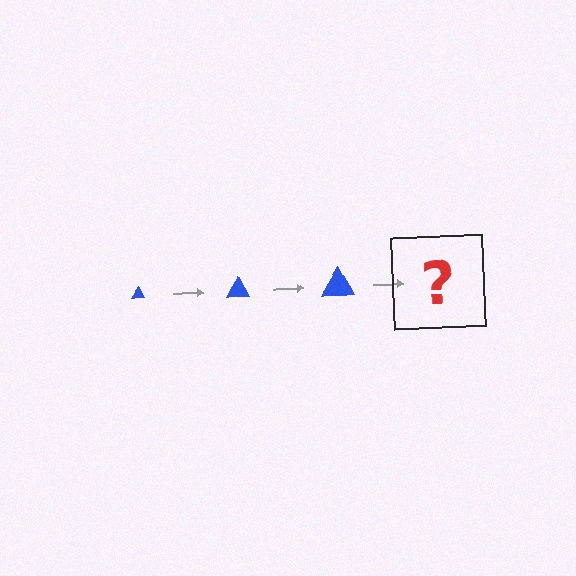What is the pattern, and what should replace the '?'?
The pattern is that the triangle gets progressively larger each step. The '?' should be a blue triangle, larger than the previous one.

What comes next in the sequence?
The next element should be a blue triangle, larger than the previous one.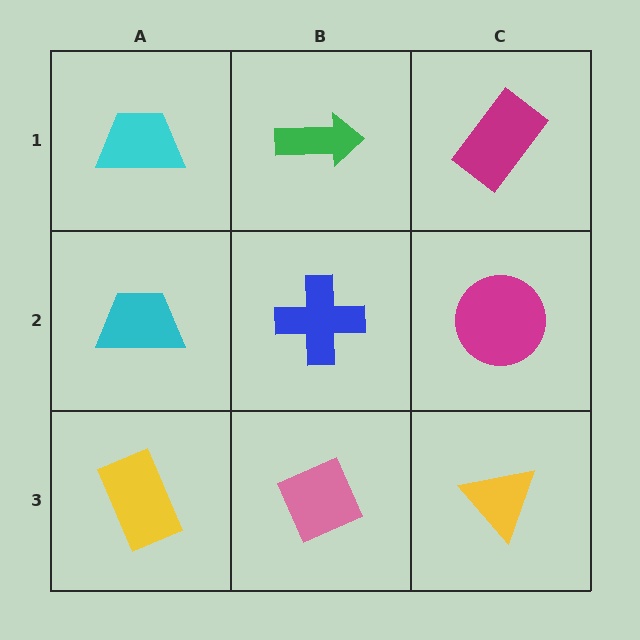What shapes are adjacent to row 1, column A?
A cyan trapezoid (row 2, column A), a green arrow (row 1, column B).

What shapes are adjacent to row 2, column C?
A magenta rectangle (row 1, column C), a yellow triangle (row 3, column C), a blue cross (row 2, column B).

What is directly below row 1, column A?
A cyan trapezoid.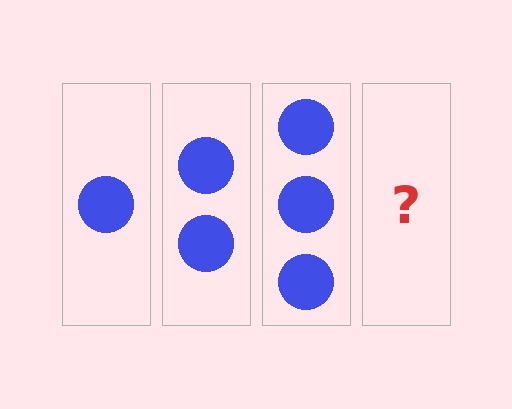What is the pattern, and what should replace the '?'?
The pattern is that each step adds one more circle. The '?' should be 4 circles.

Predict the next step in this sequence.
The next step is 4 circles.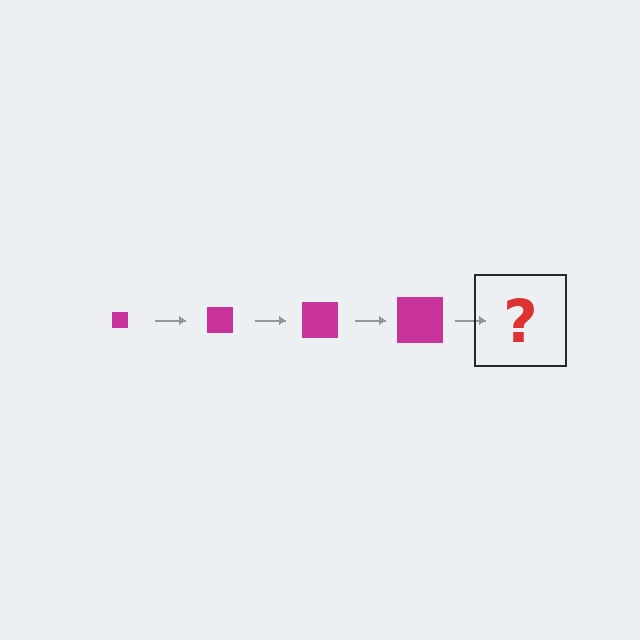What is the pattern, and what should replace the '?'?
The pattern is that the square gets progressively larger each step. The '?' should be a magenta square, larger than the previous one.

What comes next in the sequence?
The next element should be a magenta square, larger than the previous one.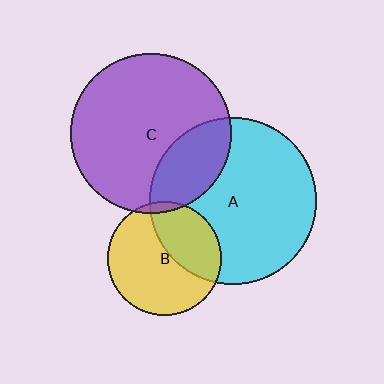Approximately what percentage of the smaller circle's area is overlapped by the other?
Approximately 35%.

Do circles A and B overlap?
Yes.